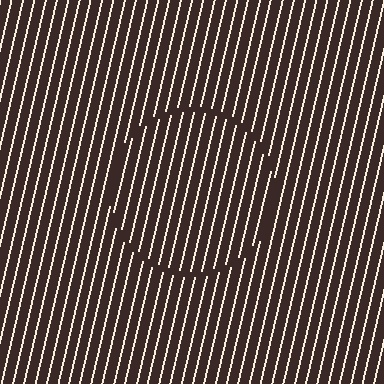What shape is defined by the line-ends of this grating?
An illusory circle. The interior of the shape contains the same grating, shifted by half a period — the contour is defined by the phase discontinuity where line-ends from the inner and outer gratings abut.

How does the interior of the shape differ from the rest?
The interior of the shape contains the same grating, shifted by half a period — the contour is defined by the phase discontinuity where line-ends from the inner and outer gratings abut.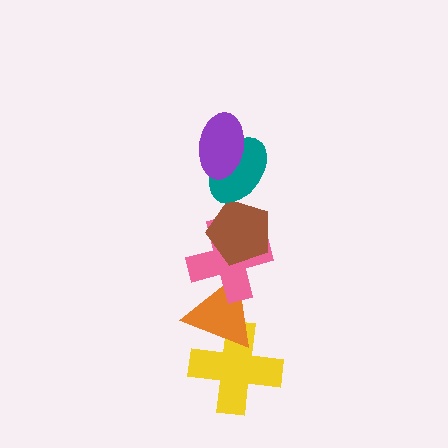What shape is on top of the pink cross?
The brown pentagon is on top of the pink cross.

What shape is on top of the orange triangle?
The pink cross is on top of the orange triangle.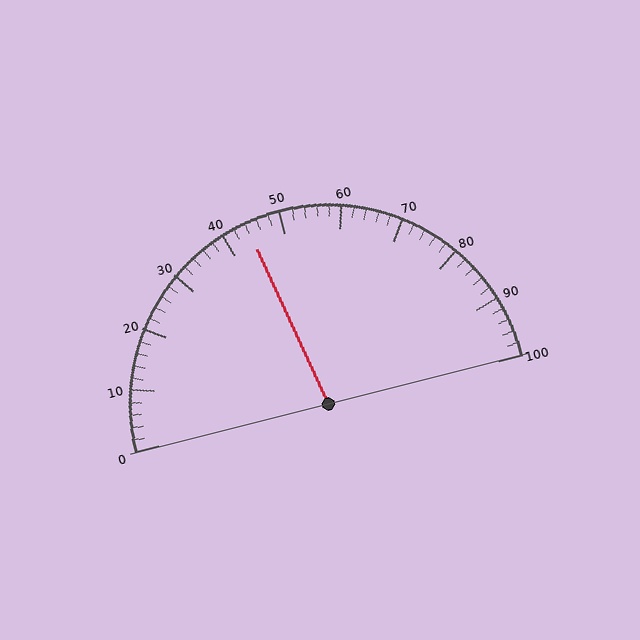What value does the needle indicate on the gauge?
The needle indicates approximately 44.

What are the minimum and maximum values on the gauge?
The gauge ranges from 0 to 100.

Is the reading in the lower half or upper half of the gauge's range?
The reading is in the lower half of the range (0 to 100).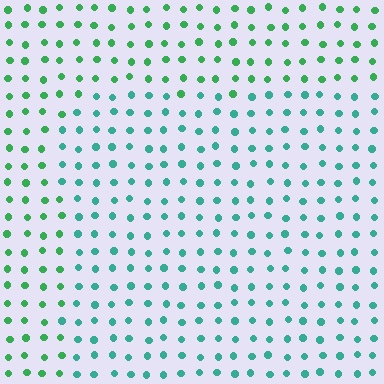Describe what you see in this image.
The image is filled with small green elements in a uniform arrangement. A rectangle-shaped region is visible where the elements are tinted to a slightly different hue, forming a subtle color boundary.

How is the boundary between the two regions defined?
The boundary is defined purely by a slight shift in hue (about 33 degrees). Spacing, size, and orientation are identical on both sides.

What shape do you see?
I see a rectangle.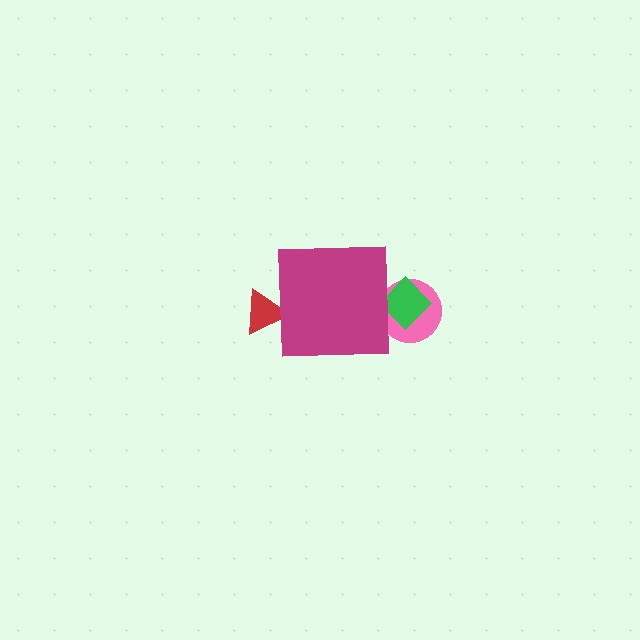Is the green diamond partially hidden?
Yes, the green diamond is partially hidden behind the magenta square.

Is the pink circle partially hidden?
Yes, the pink circle is partially hidden behind the magenta square.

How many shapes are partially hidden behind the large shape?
3 shapes are partially hidden.